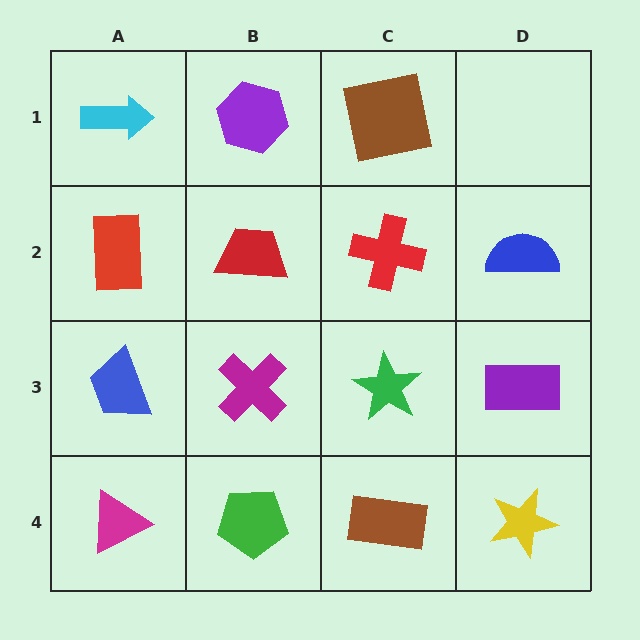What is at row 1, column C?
A brown square.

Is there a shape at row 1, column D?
No, that cell is empty.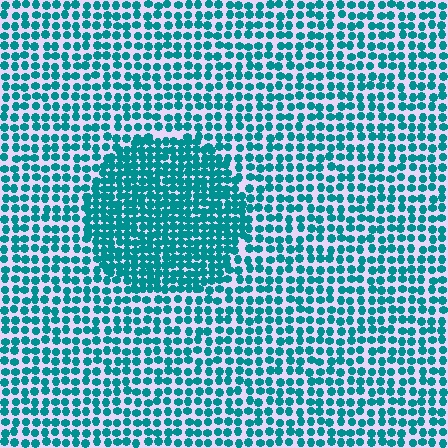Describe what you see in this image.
The image contains small teal elements arranged at two different densities. A circle-shaped region is visible where the elements are more densely packed than the surrounding area.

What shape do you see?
I see a circle.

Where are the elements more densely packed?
The elements are more densely packed inside the circle boundary.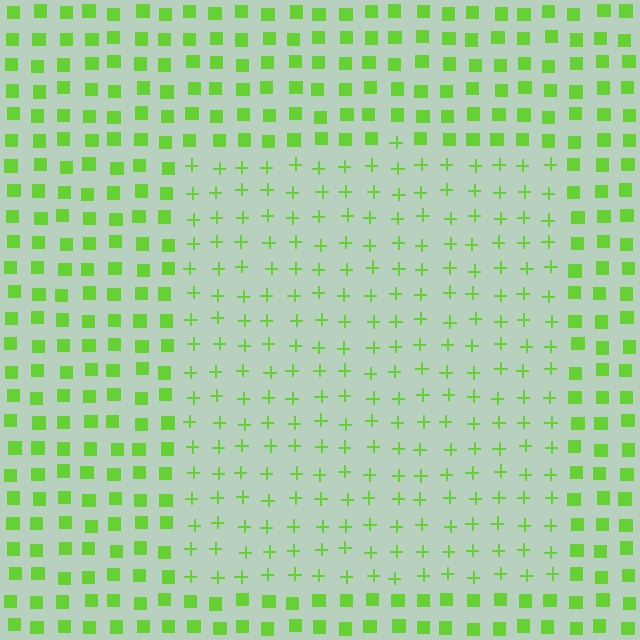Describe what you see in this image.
The image is filled with small lime elements arranged in a uniform grid. A rectangle-shaped region contains plus signs, while the surrounding area contains squares. The boundary is defined purely by the change in element shape.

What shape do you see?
I see a rectangle.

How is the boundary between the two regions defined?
The boundary is defined by a change in element shape: plus signs inside vs. squares outside. All elements share the same color and spacing.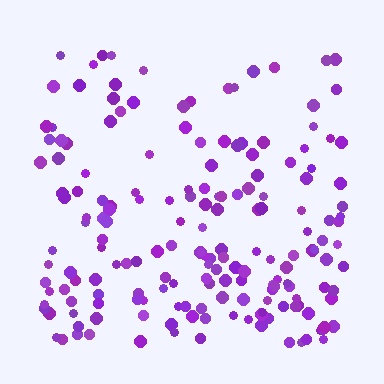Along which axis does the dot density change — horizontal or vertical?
Vertical.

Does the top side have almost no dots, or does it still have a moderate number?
Still a moderate number, just noticeably fewer than the bottom.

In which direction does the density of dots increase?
From top to bottom, with the bottom side densest.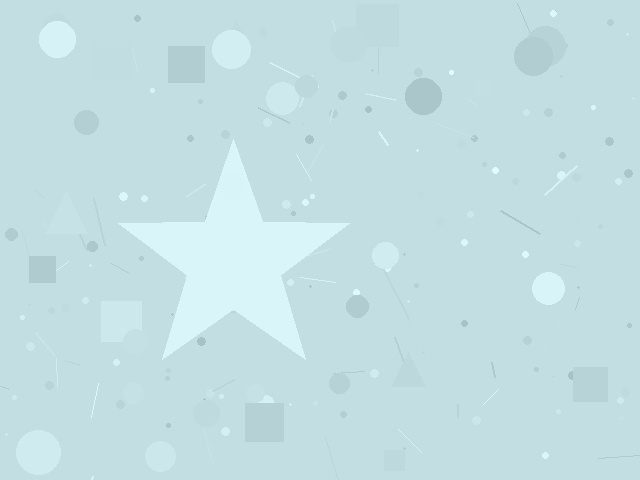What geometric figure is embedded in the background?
A star is embedded in the background.